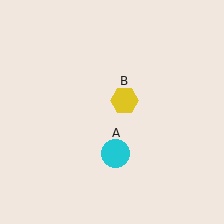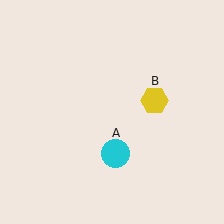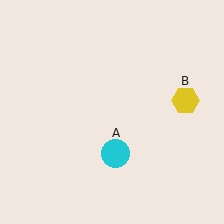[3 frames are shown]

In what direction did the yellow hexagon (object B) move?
The yellow hexagon (object B) moved right.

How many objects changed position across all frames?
1 object changed position: yellow hexagon (object B).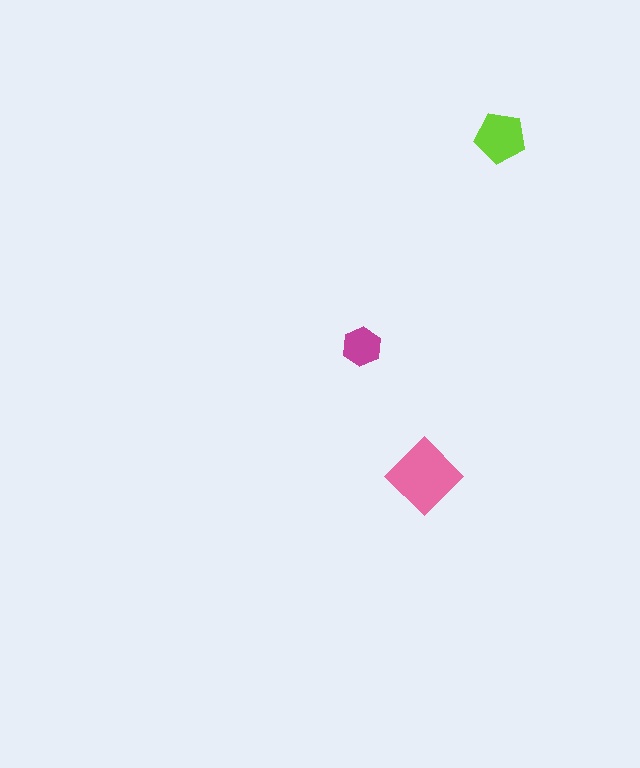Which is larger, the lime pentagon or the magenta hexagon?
The lime pentagon.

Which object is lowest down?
The pink diamond is bottommost.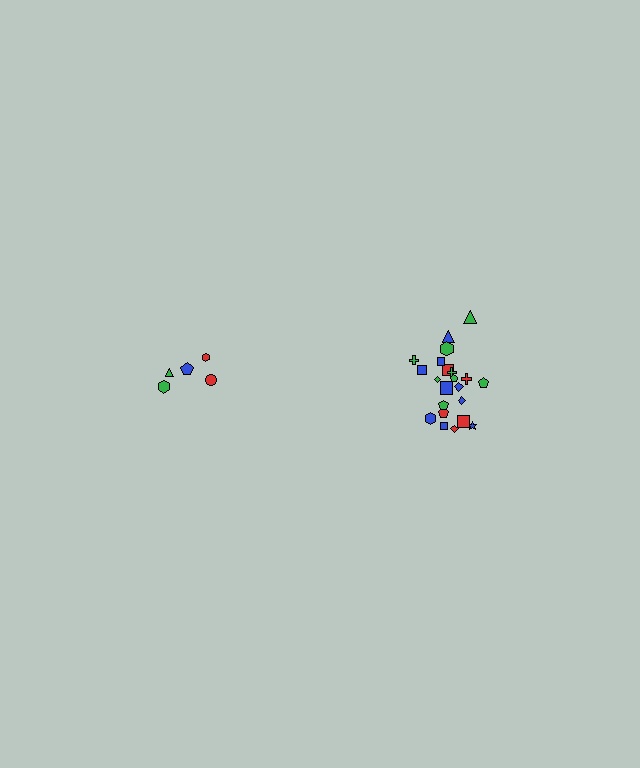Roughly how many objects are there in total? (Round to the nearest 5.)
Roughly 25 objects in total.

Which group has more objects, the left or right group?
The right group.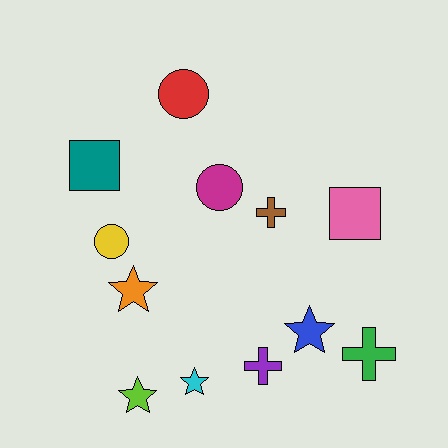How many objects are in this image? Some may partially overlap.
There are 12 objects.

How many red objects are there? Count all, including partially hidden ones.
There is 1 red object.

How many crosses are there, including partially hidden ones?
There are 3 crosses.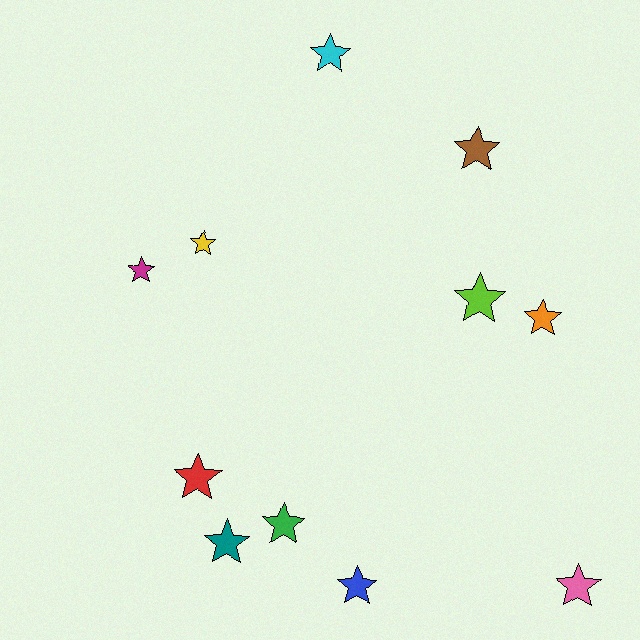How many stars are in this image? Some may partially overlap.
There are 11 stars.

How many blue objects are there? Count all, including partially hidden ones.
There is 1 blue object.